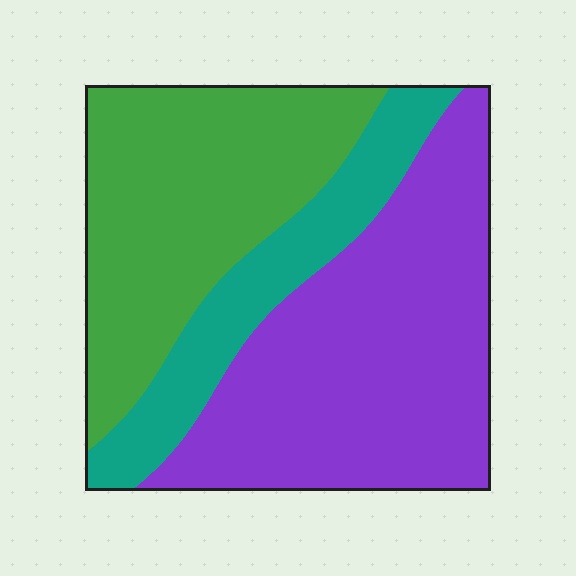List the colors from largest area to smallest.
From largest to smallest: purple, green, teal.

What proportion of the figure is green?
Green takes up about one third (1/3) of the figure.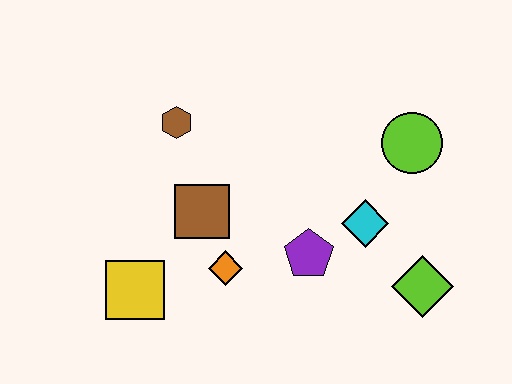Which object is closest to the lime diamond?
The cyan diamond is closest to the lime diamond.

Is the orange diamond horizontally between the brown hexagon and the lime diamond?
Yes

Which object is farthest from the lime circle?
The yellow square is farthest from the lime circle.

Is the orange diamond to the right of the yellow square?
Yes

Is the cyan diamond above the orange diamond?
Yes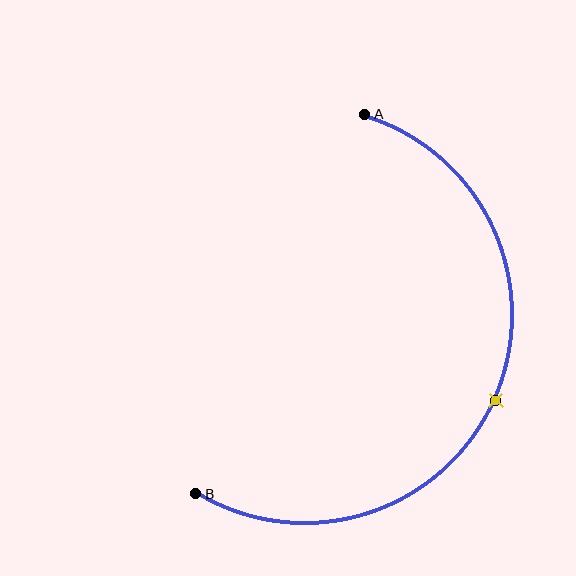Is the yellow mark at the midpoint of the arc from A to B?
Yes. The yellow mark lies on the arc at equal arc-length from both A and B — it is the arc midpoint.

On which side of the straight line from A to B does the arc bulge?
The arc bulges to the right of the straight line connecting A and B.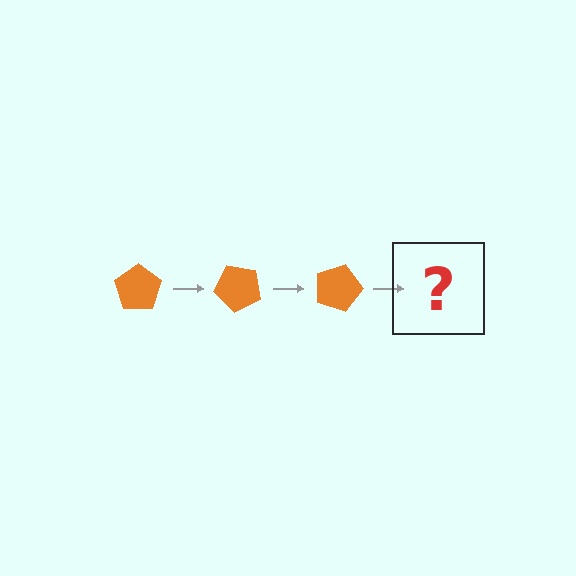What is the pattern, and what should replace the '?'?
The pattern is that the pentagon rotates 45 degrees each step. The '?' should be an orange pentagon rotated 135 degrees.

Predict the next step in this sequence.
The next step is an orange pentagon rotated 135 degrees.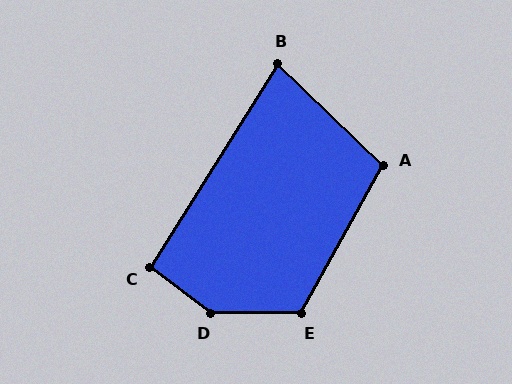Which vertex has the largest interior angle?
D, at approximately 142 degrees.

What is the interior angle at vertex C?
Approximately 95 degrees (obtuse).